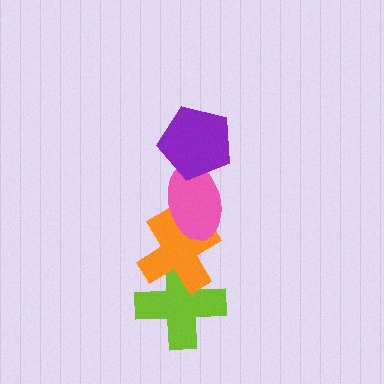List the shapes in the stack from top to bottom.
From top to bottom: the purple pentagon, the pink ellipse, the orange cross, the lime cross.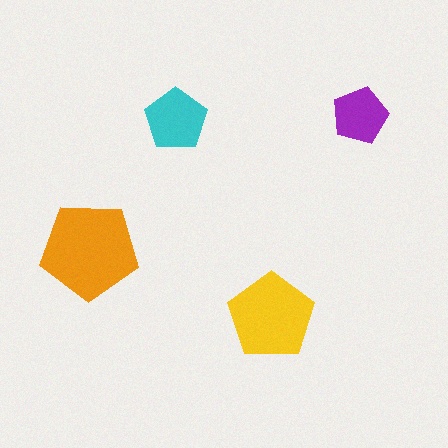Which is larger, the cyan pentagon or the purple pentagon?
The cyan one.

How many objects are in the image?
There are 4 objects in the image.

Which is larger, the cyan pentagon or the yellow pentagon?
The yellow one.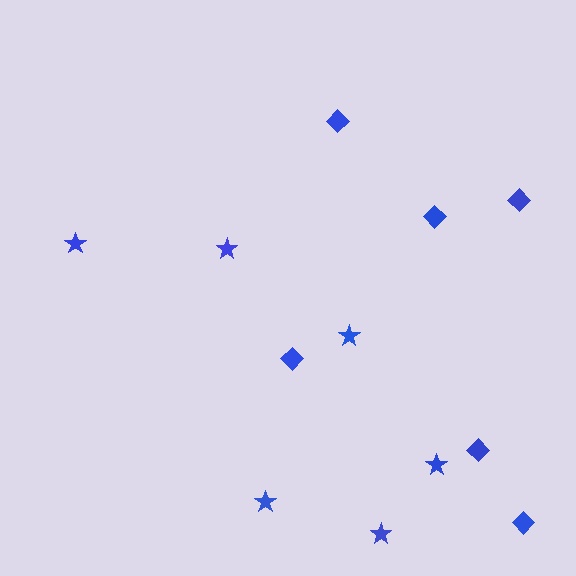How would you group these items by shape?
There are 2 groups: one group of diamonds (6) and one group of stars (6).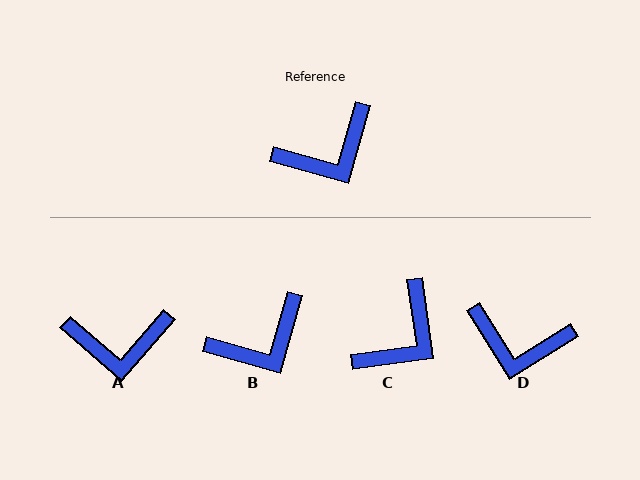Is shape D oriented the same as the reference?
No, it is off by about 42 degrees.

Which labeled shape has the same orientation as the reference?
B.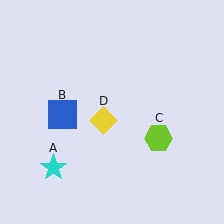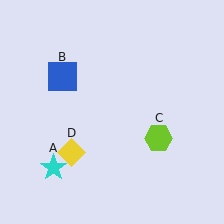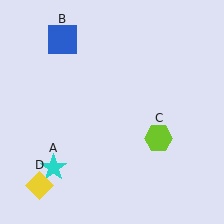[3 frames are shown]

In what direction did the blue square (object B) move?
The blue square (object B) moved up.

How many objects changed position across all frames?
2 objects changed position: blue square (object B), yellow diamond (object D).